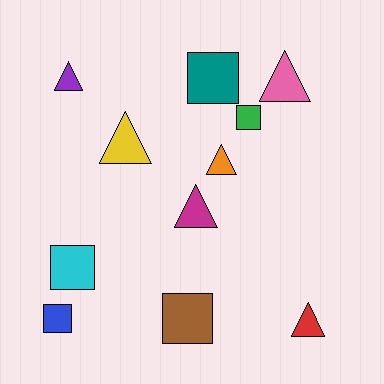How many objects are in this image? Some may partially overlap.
There are 11 objects.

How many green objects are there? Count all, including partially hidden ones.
There is 1 green object.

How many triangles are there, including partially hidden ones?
There are 6 triangles.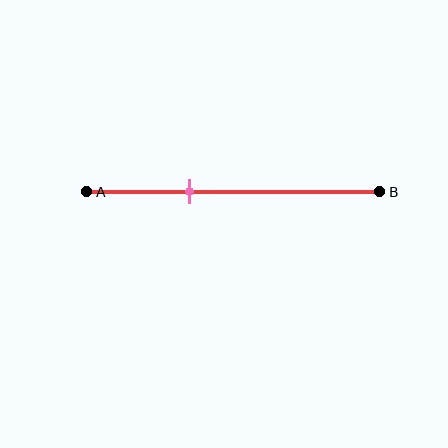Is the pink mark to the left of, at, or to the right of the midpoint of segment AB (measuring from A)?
The pink mark is to the left of the midpoint of segment AB.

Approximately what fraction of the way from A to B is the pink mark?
The pink mark is approximately 35% of the way from A to B.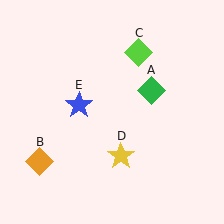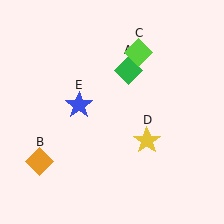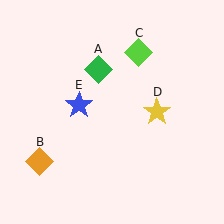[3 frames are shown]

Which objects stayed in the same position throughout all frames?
Orange diamond (object B) and lime diamond (object C) and blue star (object E) remained stationary.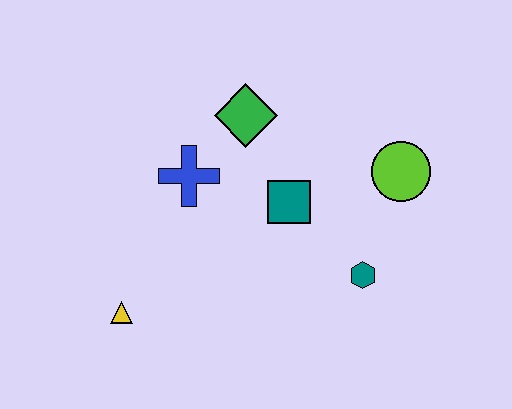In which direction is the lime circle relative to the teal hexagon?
The lime circle is above the teal hexagon.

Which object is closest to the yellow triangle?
The blue cross is closest to the yellow triangle.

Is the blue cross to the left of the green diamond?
Yes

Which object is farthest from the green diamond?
The yellow triangle is farthest from the green diamond.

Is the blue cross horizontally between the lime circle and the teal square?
No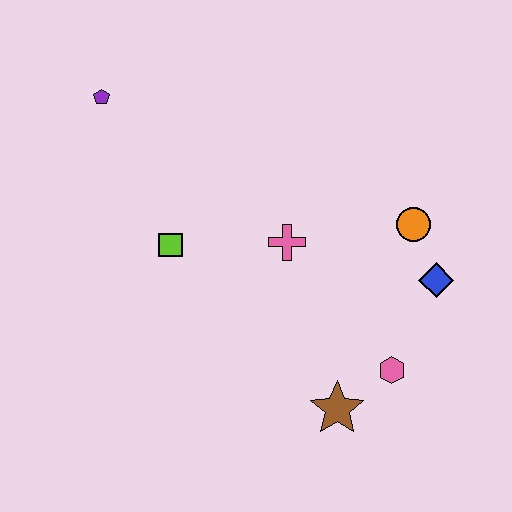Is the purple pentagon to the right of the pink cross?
No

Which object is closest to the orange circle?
The blue diamond is closest to the orange circle.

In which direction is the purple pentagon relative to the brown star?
The purple pentagon is above the brown star.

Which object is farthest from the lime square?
The blue diamond is farthest from the lime square.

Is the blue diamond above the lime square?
No